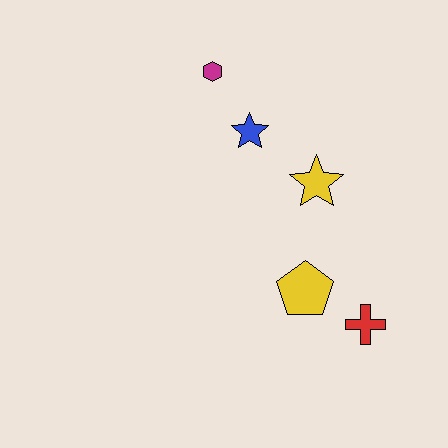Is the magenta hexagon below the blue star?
No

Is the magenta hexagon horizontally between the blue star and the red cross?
No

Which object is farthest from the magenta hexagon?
The red cross is farthest from the magenta hexagon.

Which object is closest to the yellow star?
The blue star is closest to the yellow star.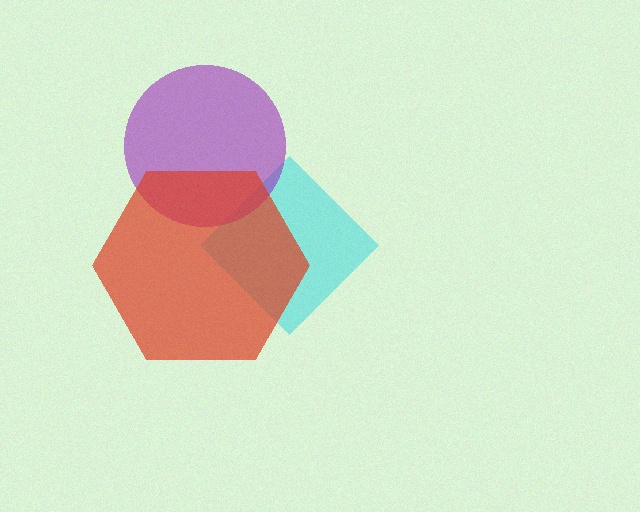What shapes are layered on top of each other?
The layered shapes are: a cyan diamond, a purple circle, a red hexagon.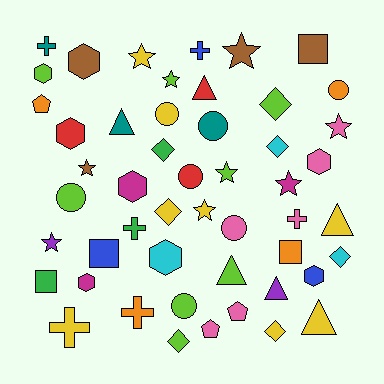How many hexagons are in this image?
There are 8 hexagons.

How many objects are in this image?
There are 50 objects.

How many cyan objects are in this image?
There are 3 cyan objects.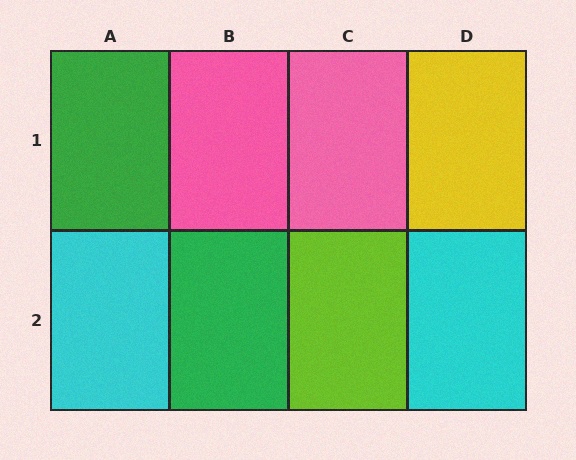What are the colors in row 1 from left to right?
Green, pink, pink, yellow.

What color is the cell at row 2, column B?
Green.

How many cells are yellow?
1 cell is yellow.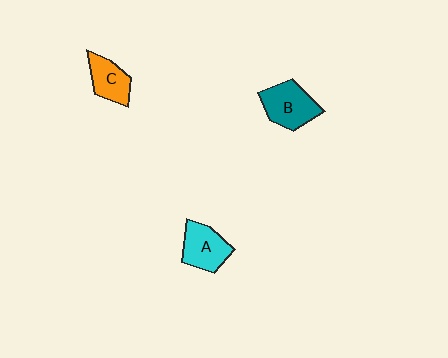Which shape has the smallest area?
Shape C (orange).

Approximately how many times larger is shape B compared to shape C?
Approximately 1.4 times.